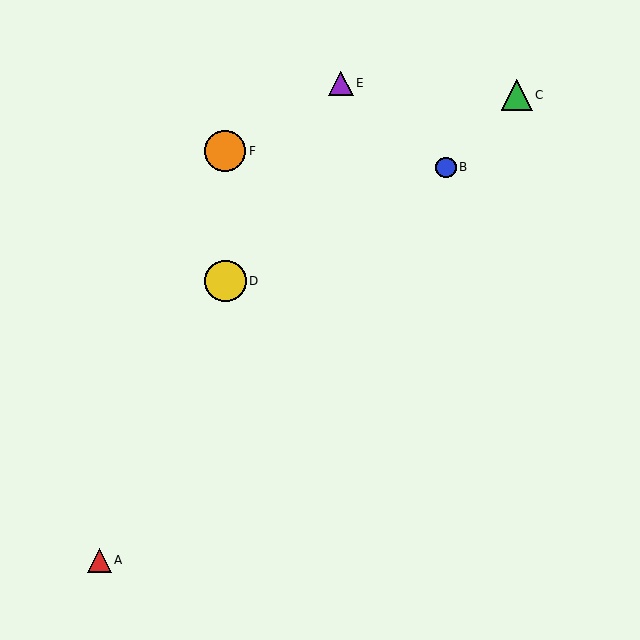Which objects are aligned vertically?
Objects D, F are aligned vertically.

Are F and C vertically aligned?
No, F is at x≈225 and C is at x≈517.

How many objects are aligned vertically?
2 objects (D, F) are aligned vertically.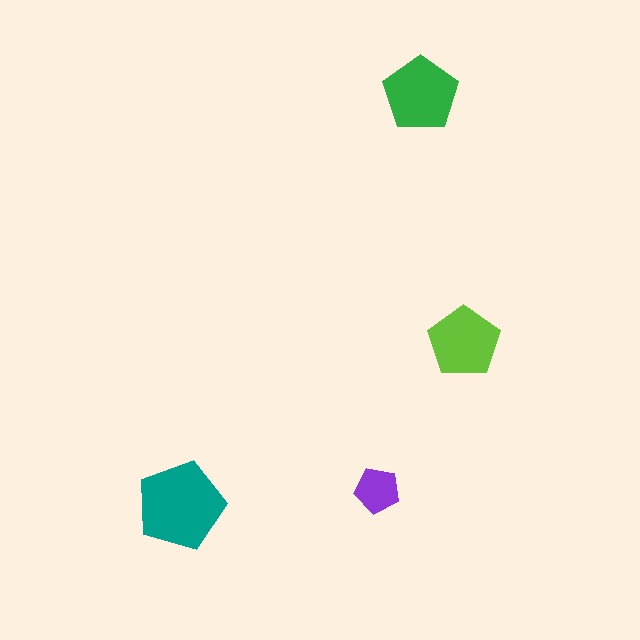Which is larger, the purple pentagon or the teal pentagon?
The teal one.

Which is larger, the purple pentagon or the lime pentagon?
The lime one.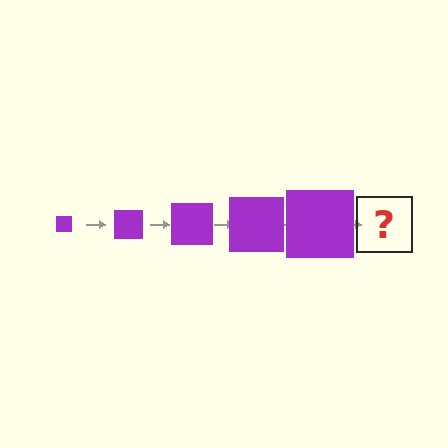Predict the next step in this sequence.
The next step is a purple square, larger than the previous one.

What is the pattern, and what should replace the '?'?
The pattern is that the square gets progressively larger each step. The '?' should be a purple square, larger than the previous one.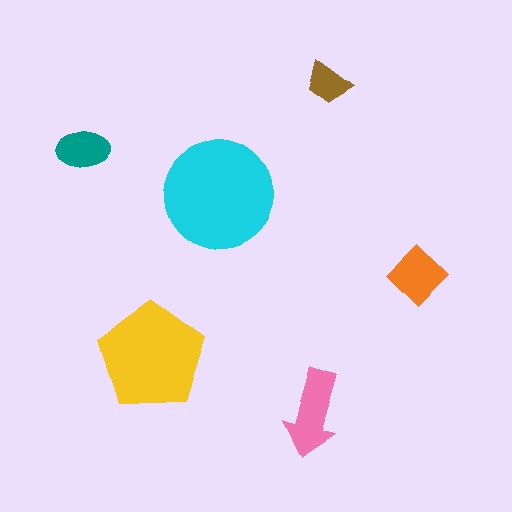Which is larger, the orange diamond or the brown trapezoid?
The orange diamond.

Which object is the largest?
The cyan circle.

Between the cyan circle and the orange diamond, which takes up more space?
The cyan circle.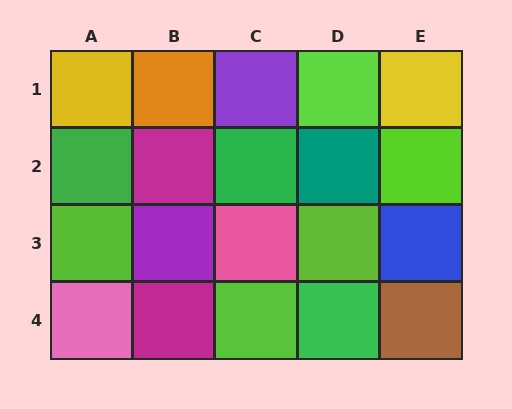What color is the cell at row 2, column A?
Green.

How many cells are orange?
1 cell is orange.